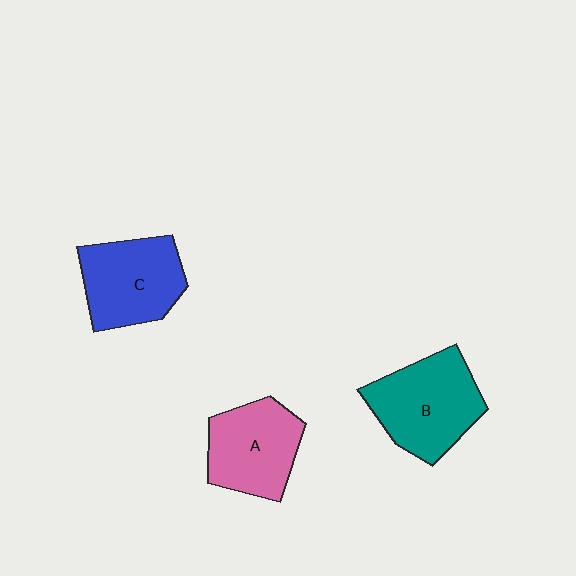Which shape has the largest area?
Shape B (teal).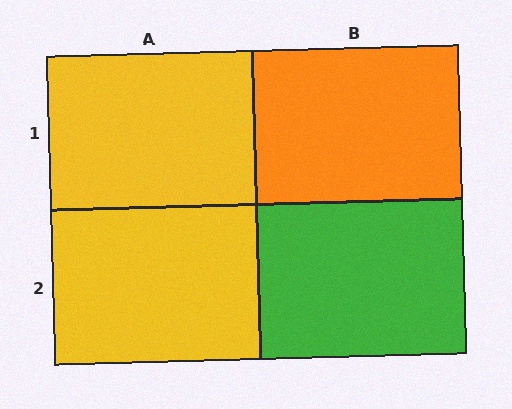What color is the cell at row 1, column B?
Orange.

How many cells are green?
1 cell is green.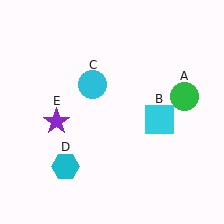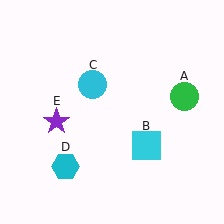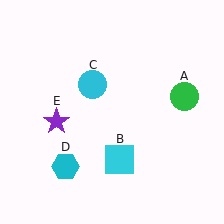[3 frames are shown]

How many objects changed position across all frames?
1 object changed position: cyan square (object B).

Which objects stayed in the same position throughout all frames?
Green circle (object A) and cyan circle (object C) and cyan hexagon (object D) and purple star (object E) remained stationary.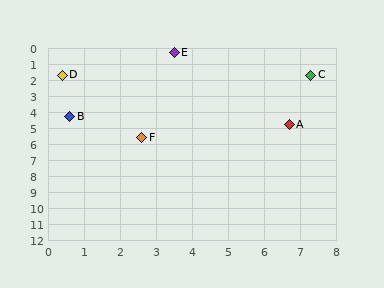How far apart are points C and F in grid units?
Points C and F are about 6.1 grid units apart.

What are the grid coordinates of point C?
Point C is at approximately (7.3, 1.7).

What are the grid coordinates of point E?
Point E is at approximately (3.5, 0.3).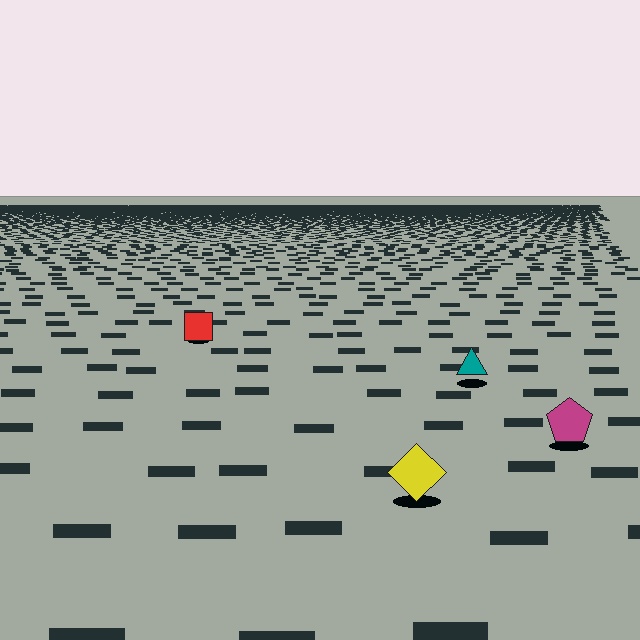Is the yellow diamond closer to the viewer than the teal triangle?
Yes. The yellow diamond is closer — you can tell from the texture gradient: the ground texture is coarser near it.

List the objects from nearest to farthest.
From nearest to farthest: the yellow diamond, the magenta pentagon, the teal triangle, the red square.